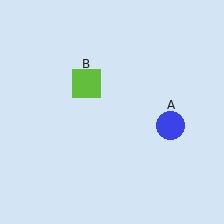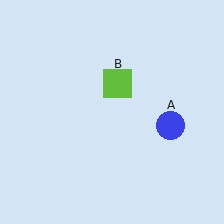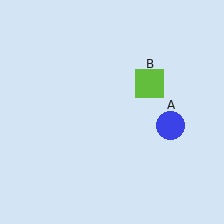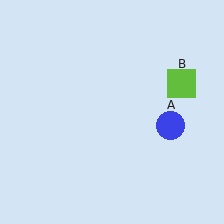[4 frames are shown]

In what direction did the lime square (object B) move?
The lime square (object B) moved right.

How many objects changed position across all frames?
1 object changed position: lime square (object B).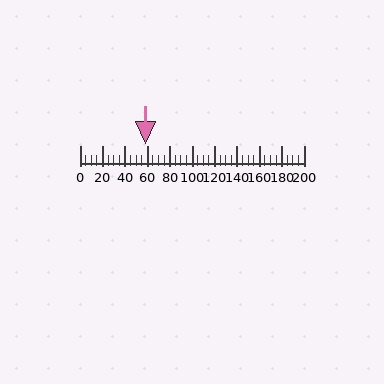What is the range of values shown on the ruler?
The ruler shows values from 0 to 200.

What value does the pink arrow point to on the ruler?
The pink arrow points to approximately 59.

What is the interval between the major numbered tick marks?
The major tick marks are spaced 20 units apart.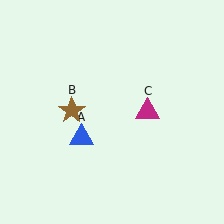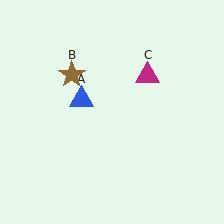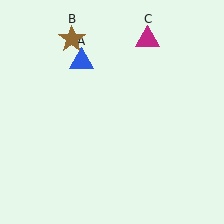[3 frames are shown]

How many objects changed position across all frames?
3 objects changed position: blue triangle (object A), brown star (object B), magenta triangle (object C).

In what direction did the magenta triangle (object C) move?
The magenta triangle (object C) moved up.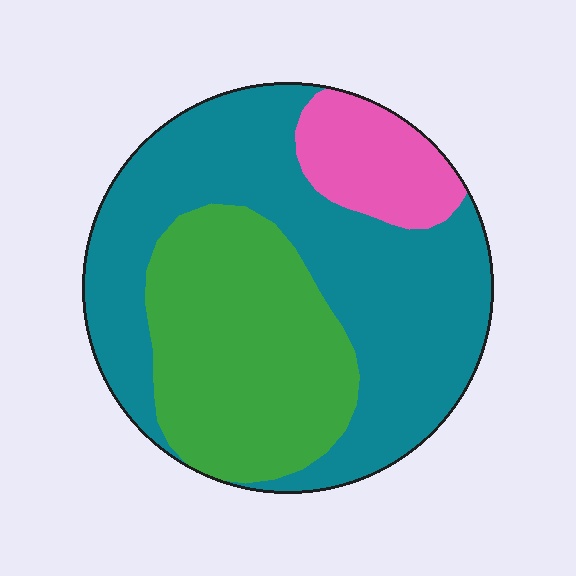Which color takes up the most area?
Teal, at roughly 55%.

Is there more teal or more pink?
Teal.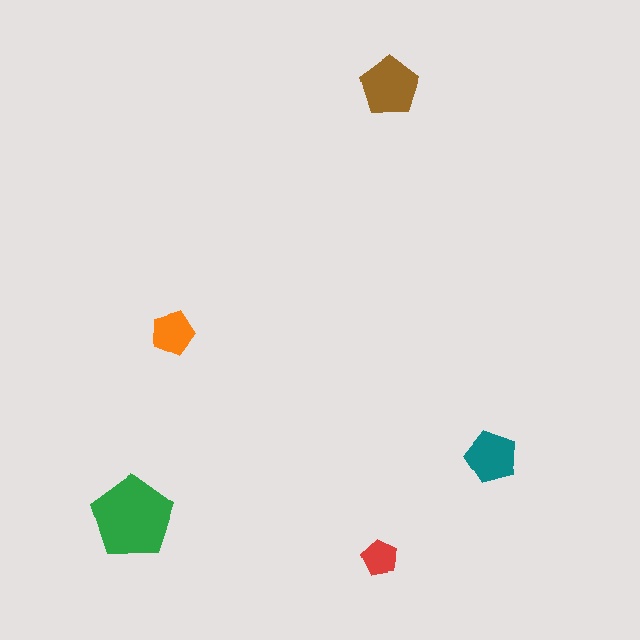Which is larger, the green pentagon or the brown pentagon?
The green one.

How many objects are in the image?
There are 5 objects in the image.